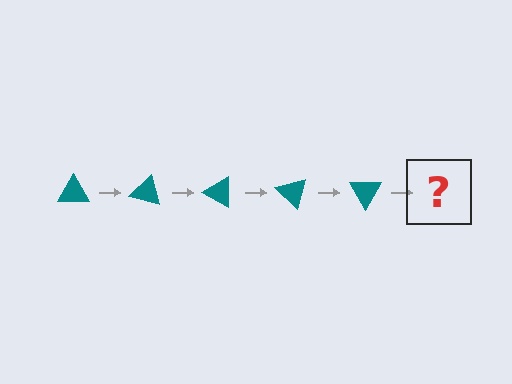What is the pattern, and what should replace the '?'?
The pattern is that the triangle rotates 15 degrees each step. The '?' should be a teal triangle rotated 75 degrees.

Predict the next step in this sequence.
The next step is a teal triangle rotated 75 degrees.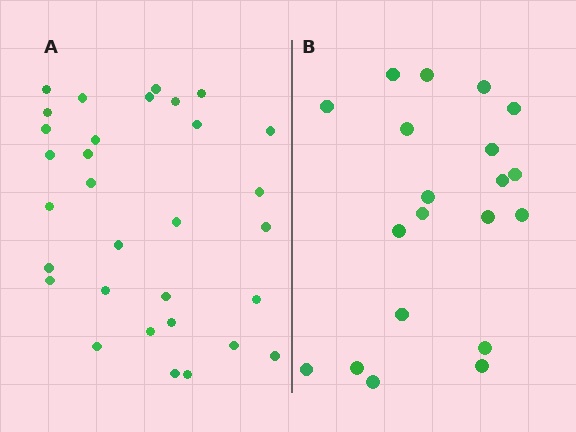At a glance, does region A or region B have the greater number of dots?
Region A (the left region) has more dots.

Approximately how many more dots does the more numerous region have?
Region A has roughly 12 or so more dots than region B.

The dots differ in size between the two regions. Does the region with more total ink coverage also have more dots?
No. Region B has more total ink coverage because its dots are larger, but region A actually contains more individual dots. Total area can be misleading — the number of items is what matters here.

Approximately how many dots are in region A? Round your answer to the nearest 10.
About 30 dots. (The exact count is 31, which rounds to 30.)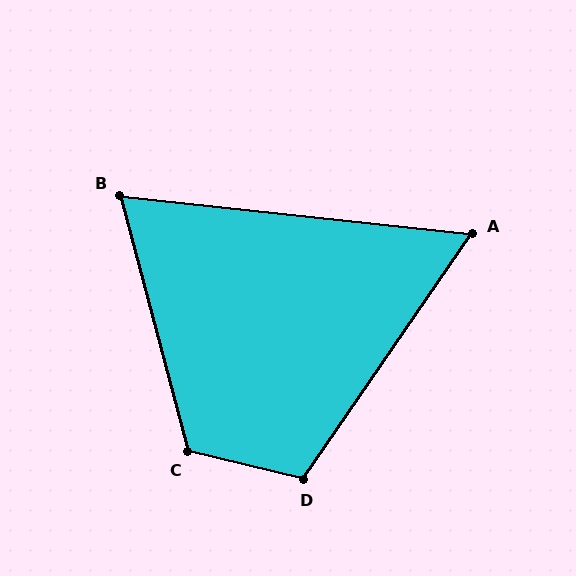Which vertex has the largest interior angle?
C, at approximately 118 degrees.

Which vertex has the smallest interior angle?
A, at approximately 62 degrees.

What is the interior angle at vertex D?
Approximately 111 degrees (obtuse).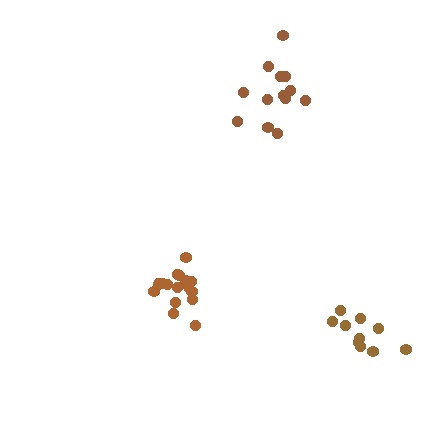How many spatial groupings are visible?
There are 3 spatial groupings.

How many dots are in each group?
Group 1: 10 dots, Group 2: 16 dots, Group 3: 13 dots (39 total).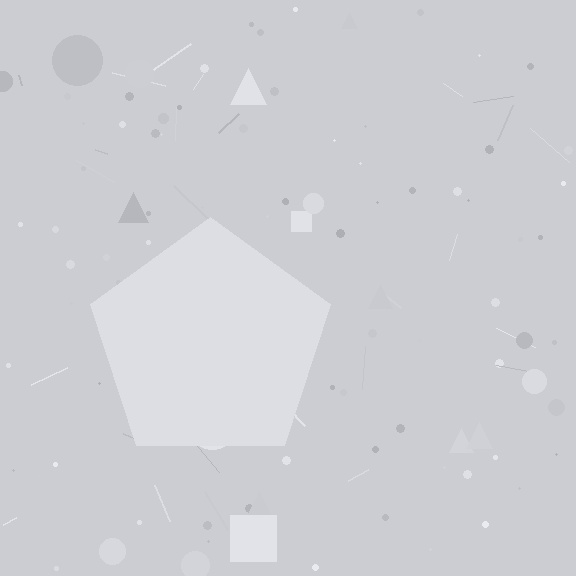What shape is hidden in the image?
A pentagon is hidden in the image.